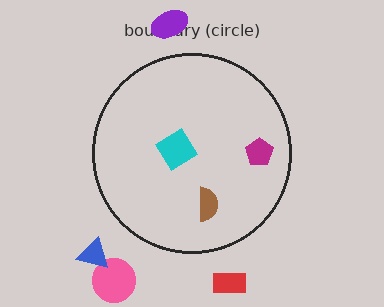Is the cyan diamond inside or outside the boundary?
Inside.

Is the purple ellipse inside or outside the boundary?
Outside.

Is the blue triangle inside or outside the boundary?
Outside.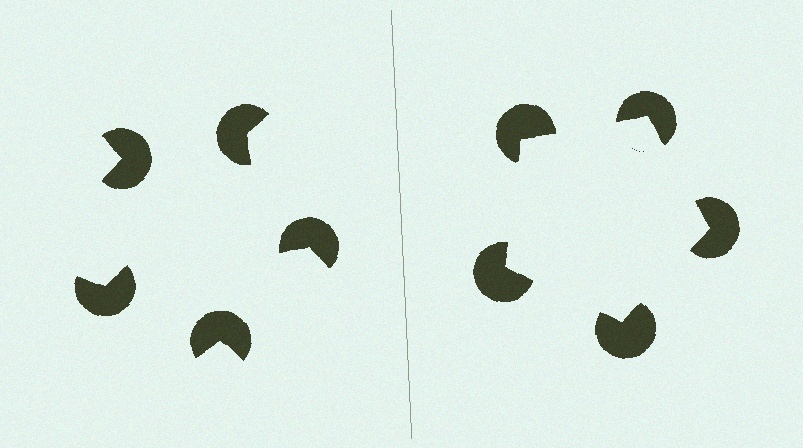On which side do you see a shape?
An illusory pentagon appears on the right side. On the left side the wedge cuts are rotated, so no coherent shape forms.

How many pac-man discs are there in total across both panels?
10 — 5 on each side.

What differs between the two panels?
The pac-man discs are positioned identically on both sides; only the wedge orientations differ. On the right they align to a pentagon; on the left they are misaligned.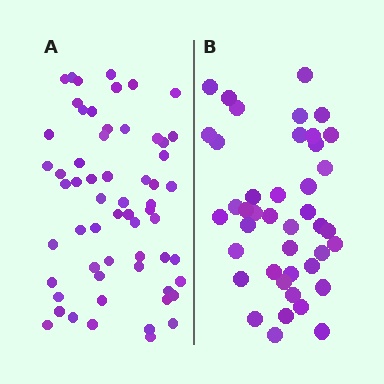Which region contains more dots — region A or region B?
Region A (the left region) has more dots.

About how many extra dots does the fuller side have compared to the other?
Region A has approximately 20 more dots than region B.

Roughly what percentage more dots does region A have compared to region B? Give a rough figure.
About 45% more.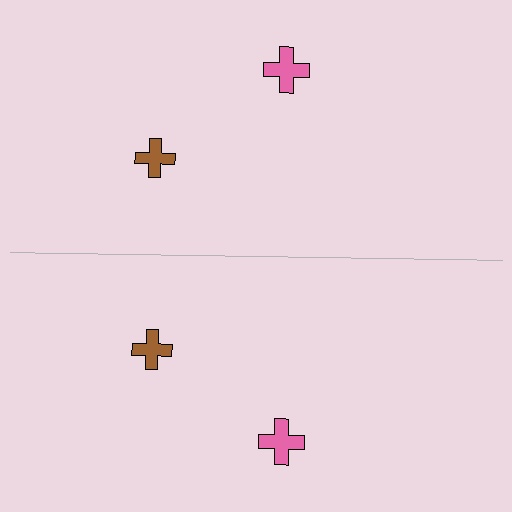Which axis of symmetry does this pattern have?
The pattern has a horizontal axis of symmetry running through the center of the image.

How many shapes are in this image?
There are 4 shapes in this image.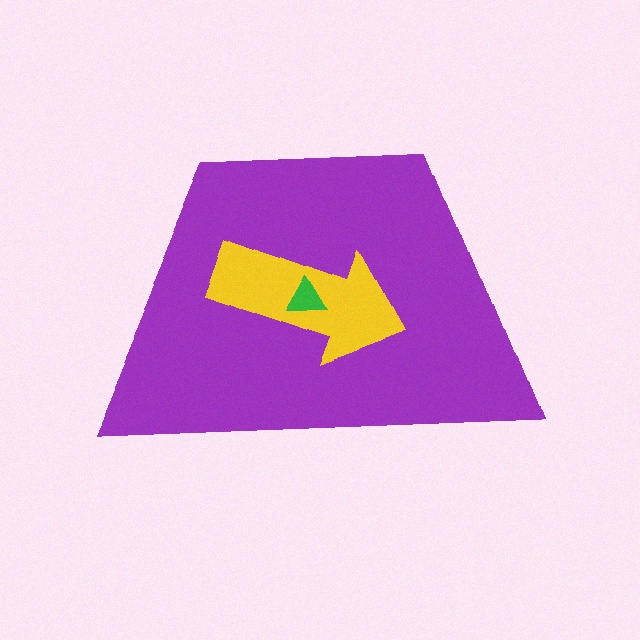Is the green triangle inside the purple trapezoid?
Yes.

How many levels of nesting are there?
3.